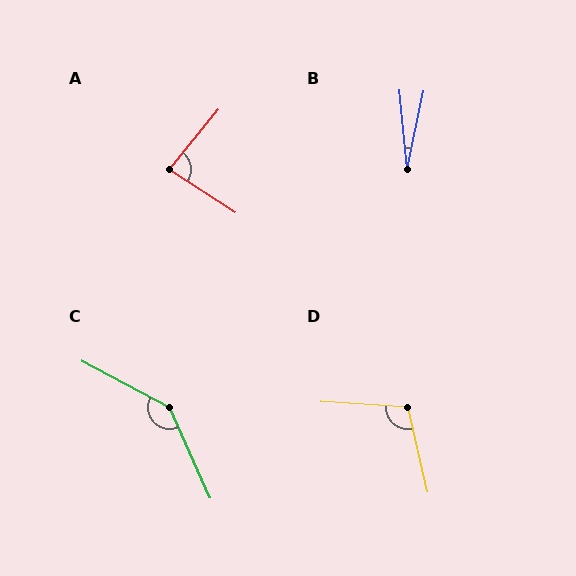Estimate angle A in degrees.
Approximately 83 degrees.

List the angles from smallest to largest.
B (17°), A (83°), D (106°), C (142°).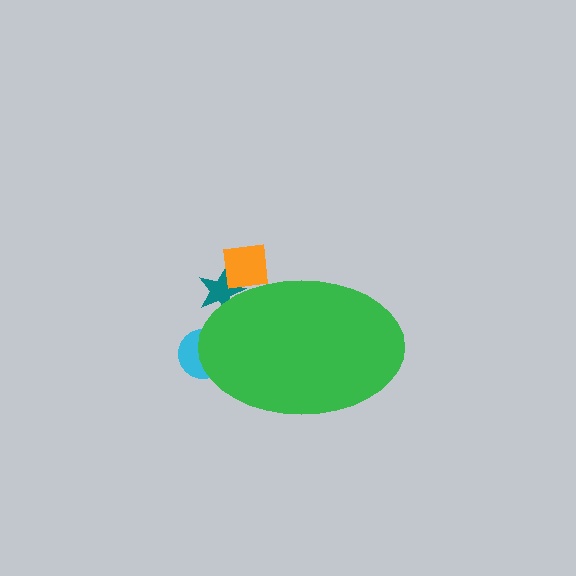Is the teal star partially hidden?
Yes, the teal star is partially hidden behind the green ellipse.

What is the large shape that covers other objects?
A green ellipse.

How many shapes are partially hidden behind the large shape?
3 shapes are partially hidden.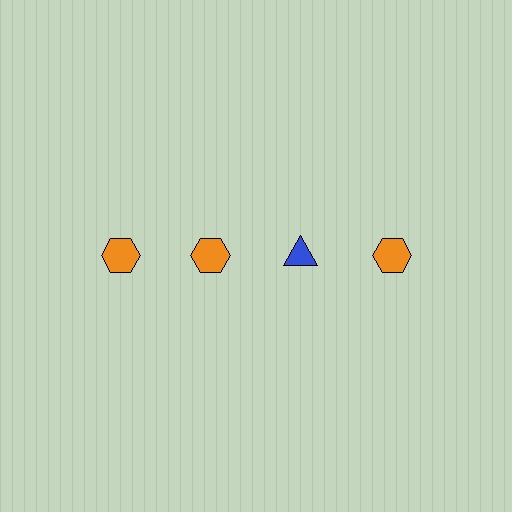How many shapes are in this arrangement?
There are 4 shapes arranged in a grid pattern.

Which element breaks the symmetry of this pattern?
The blue triangle in the top row, center column breaks the symmetry. All other shapes are orange hexagons.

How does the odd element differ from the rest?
It differs in both color (blue instead of orange) and shape (triangle instead of hexagon).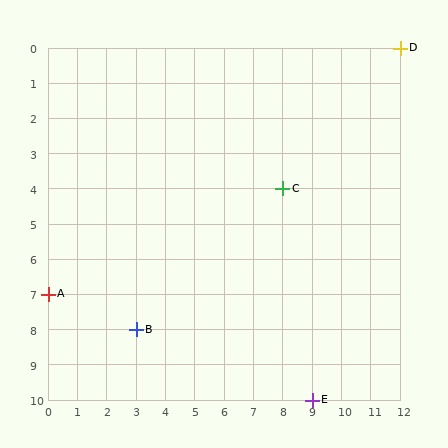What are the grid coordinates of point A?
Point A is at grid coordinates (0, 7).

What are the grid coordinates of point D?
Point D is at grid coordinates (12, 0).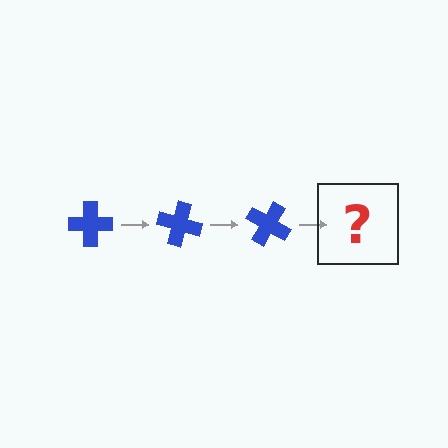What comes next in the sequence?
The next element should be a blue cross rotated 45 degrees.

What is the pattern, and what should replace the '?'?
The pattern is that the cross rotates 15 degrees each step. The '?' should be a blue cross rotated 45 degrees.